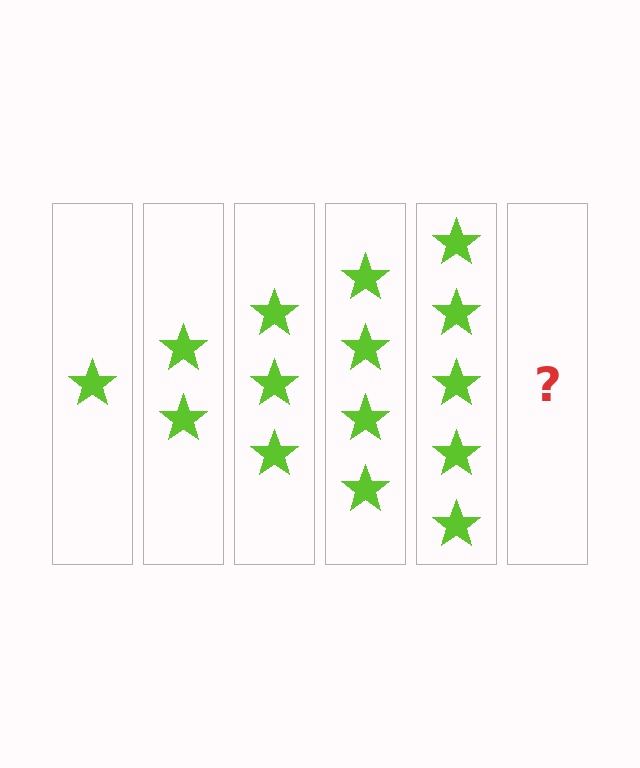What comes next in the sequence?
The next element should be 6 stars.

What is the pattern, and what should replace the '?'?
The pattern is that each step adds one more star. The '?' should be 6 stars.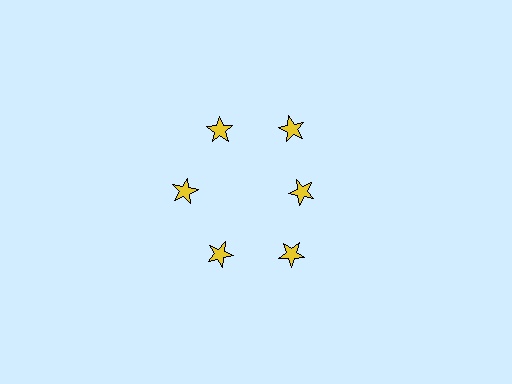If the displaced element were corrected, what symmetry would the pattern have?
It would have 6-fold rotational symmetry — the pattern would map onto itself every 60 degrees.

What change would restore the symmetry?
The symmetry would be restored by moving it outward, back onto the ring so that all 6 stars sit at equal angles and equal distance from the center.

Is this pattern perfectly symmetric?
No. The 6 yellow stars are arranged in a ring, but one element near the 3 o'clock position is pulled inward toward the center, breaking the 6-fold rotational symmetry.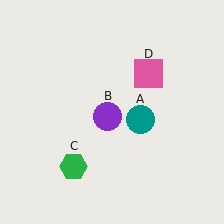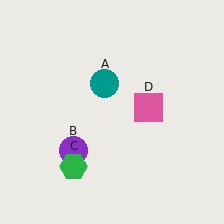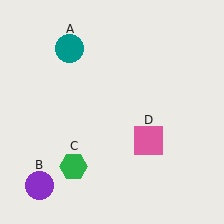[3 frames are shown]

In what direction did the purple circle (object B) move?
The purple circle (object B) moved down and to the left.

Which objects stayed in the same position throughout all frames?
Green hexagon (object C) remained stationary.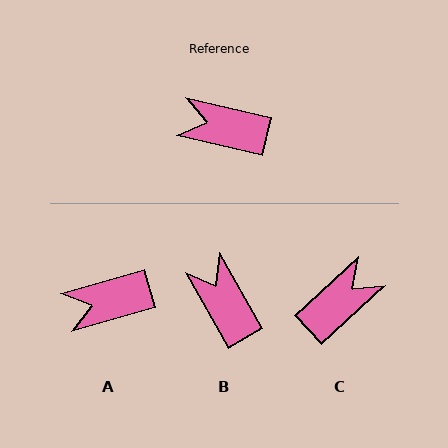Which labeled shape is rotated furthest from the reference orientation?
C, about 124 degrees away.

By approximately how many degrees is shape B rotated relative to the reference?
Approximately 47 degrees clockwise.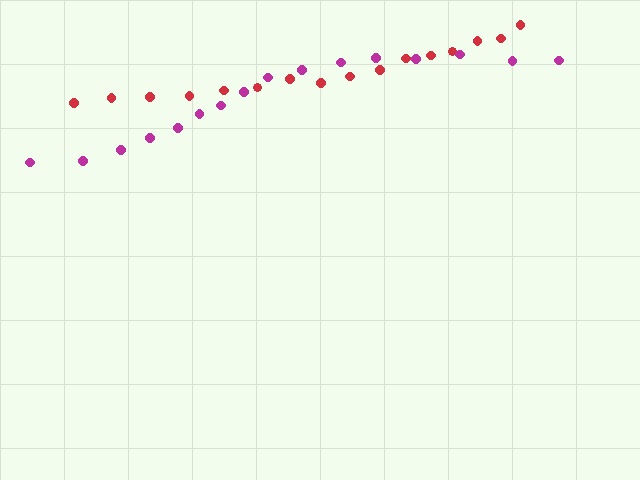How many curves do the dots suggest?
There are 2 distinct paths.